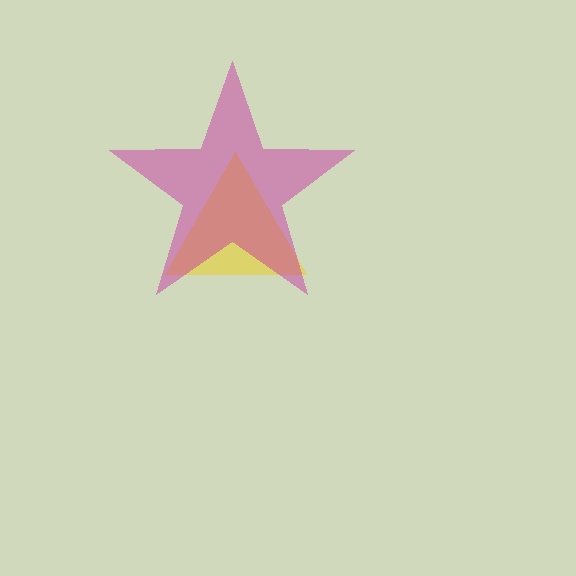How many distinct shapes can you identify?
There are 2 distinct shapes: a yellow triangle, a magenta star.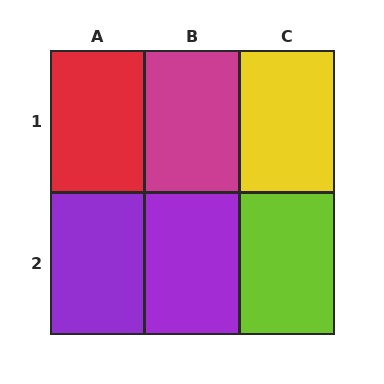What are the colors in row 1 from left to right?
Red, magenta, yellow.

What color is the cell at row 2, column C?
Lime.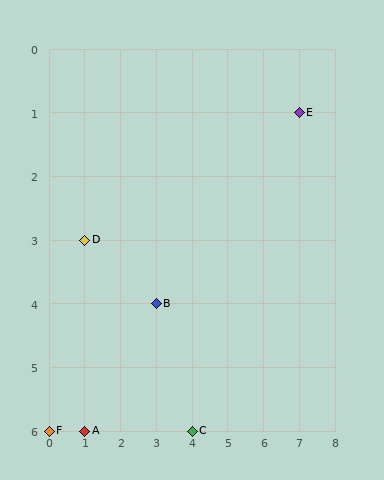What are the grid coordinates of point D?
Point D is at grid coordinates (1, 3).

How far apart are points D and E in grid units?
Points D and E are 6 columns and 2 rows apart (about 6.3 grid units diagonally).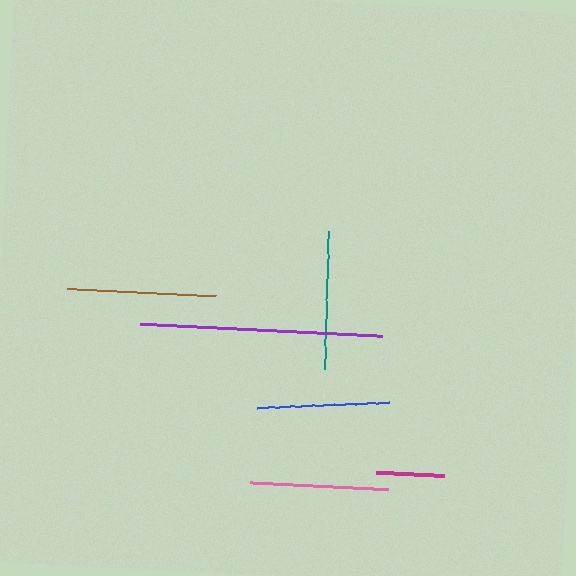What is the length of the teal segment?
The teal segment is approximately 139 pixels long.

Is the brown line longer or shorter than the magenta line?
The brown line is longer than the magenta line.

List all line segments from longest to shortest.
From longest to shortest: purple, brown, teal, pink, blue, magenta.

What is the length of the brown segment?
The brown segment is approximately 149 pixels long.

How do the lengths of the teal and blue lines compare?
The teal and blue lines are approximately the same length.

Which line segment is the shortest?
The magenta line is the shortest at approximately 68 pixels.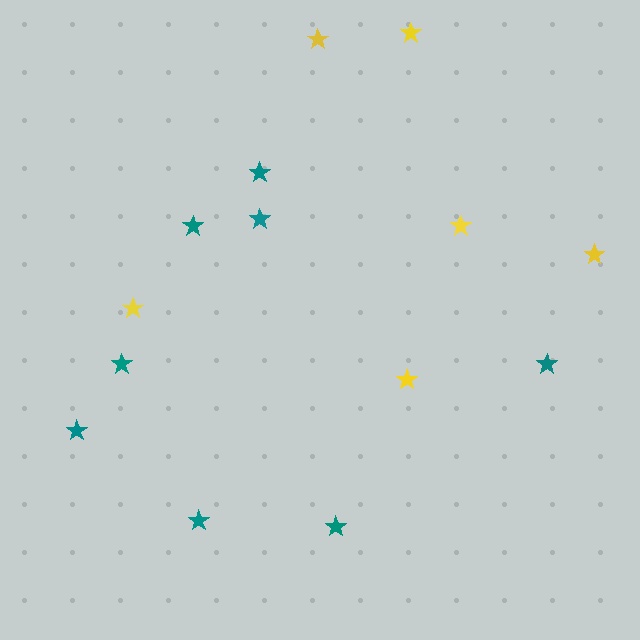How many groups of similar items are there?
There are 2 groups: one group of yellow stars (6) and one group of teal stars (8).